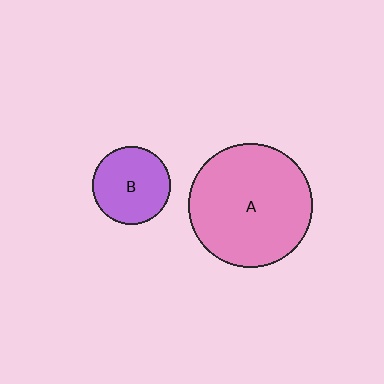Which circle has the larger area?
Circle A (pink).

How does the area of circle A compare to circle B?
Approximately 2.5 times.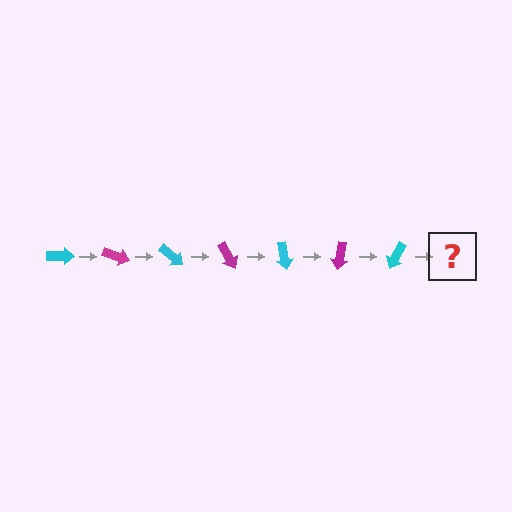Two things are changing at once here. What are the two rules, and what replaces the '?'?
The two rules are that it rotates 20 degrees each step and the color cycles through cyan and magenta. The '?' should be a magenta arrow, rotated 140 degrees from the start.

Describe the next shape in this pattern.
It should be a magenta arrow, rotated 140 degrees from the start.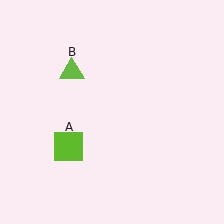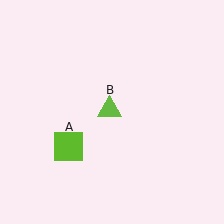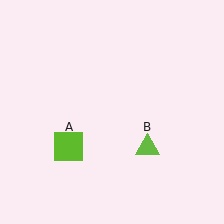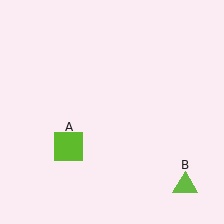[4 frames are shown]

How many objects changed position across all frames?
1 object changed position: lime triangle (object B).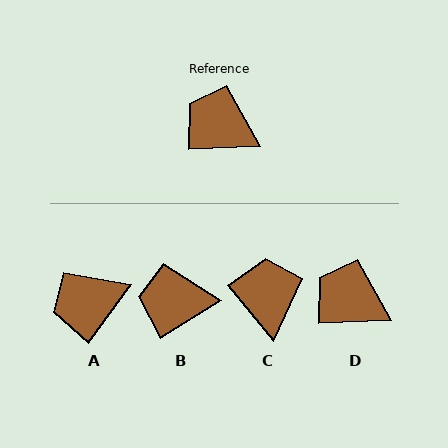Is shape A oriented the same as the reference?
No, it is off by about 51 degrees.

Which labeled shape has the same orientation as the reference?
D.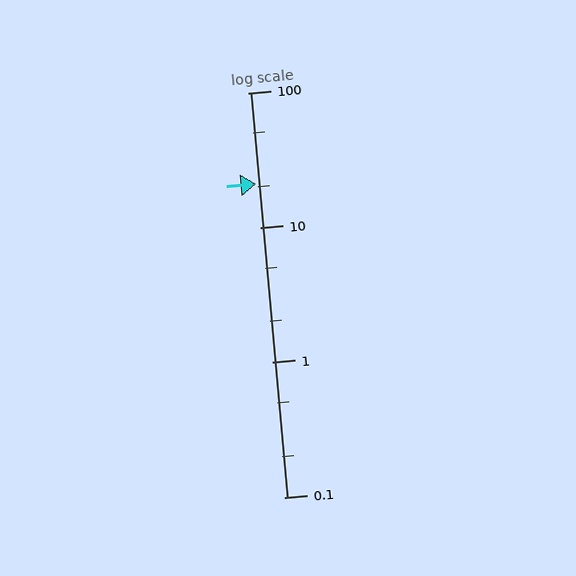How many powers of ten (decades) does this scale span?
The scale spans 3 decades, from 0.1 to 100.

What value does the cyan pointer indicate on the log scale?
The pointer indicates approximately 21.